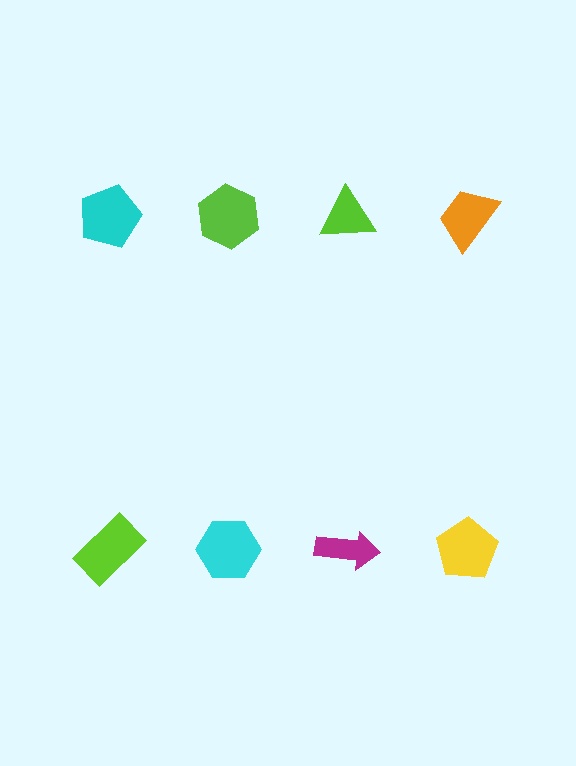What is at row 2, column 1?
A lime rectangle.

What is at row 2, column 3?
A magenta arrow.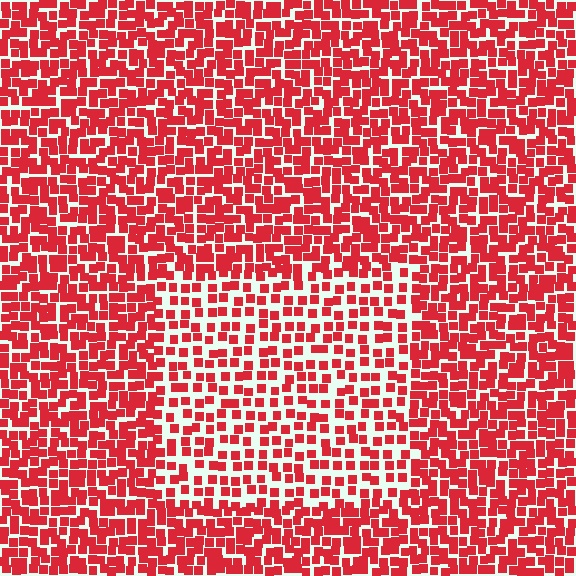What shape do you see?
I see a rectangle.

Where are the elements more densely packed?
The elements are more densely packed outside the rectangle boundary.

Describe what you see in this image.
The image contains small red elements arranged at two different densities. A rectangle-shaped region is visible where the elements are less densely packed than the surrounding area.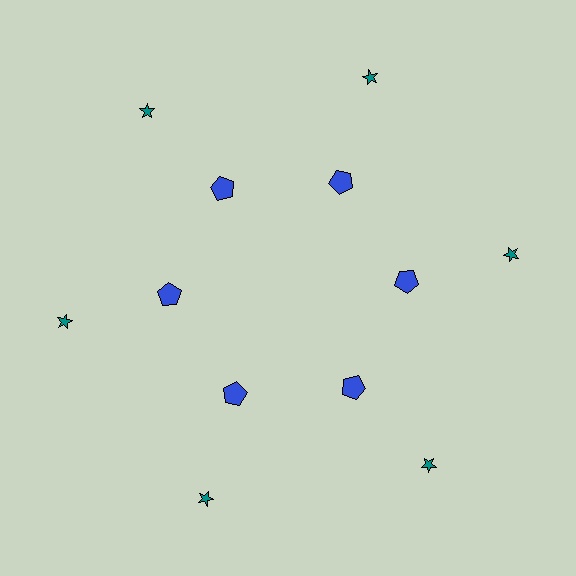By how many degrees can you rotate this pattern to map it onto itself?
The pattern maps onto itself every 60 degrees of rotation.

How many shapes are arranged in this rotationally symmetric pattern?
There are 12 shapes, arranged in 6 groups of 2.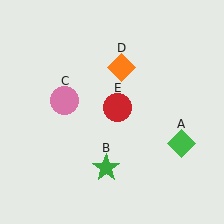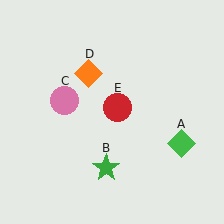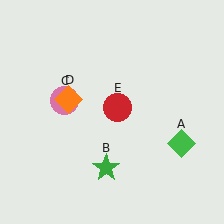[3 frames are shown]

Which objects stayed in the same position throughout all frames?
Green diamond (object A) and green star (object B) and pink circle (object C) and red circle (object E) remained stationary.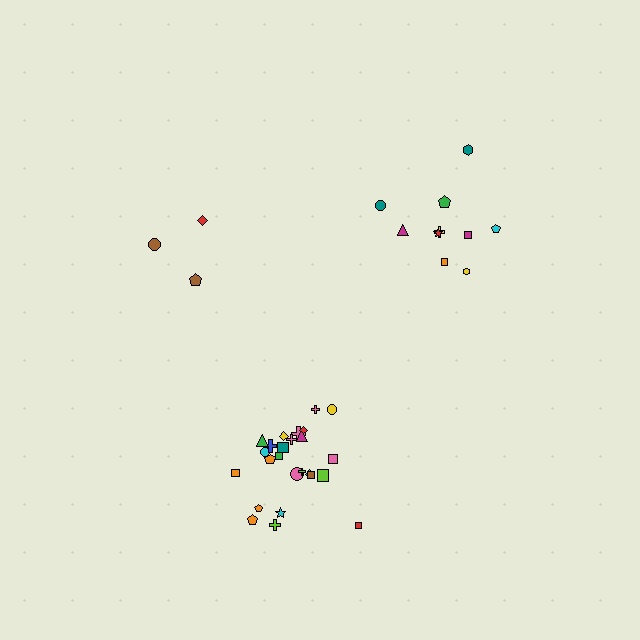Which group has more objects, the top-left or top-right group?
The top-right group.